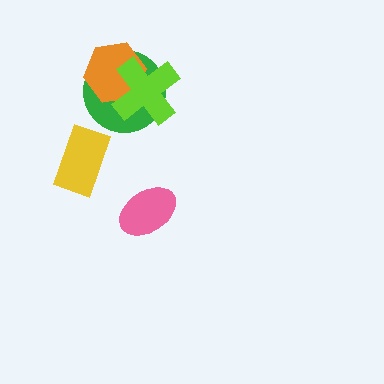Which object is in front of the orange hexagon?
The lime cross is in front of the orange hexagon.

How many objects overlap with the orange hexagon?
2 objects overlap with the orange hexagon.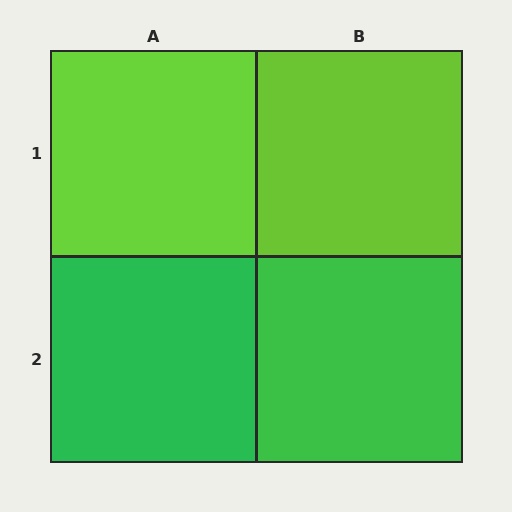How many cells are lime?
2 cells are lime.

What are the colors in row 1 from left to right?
Lime, lime.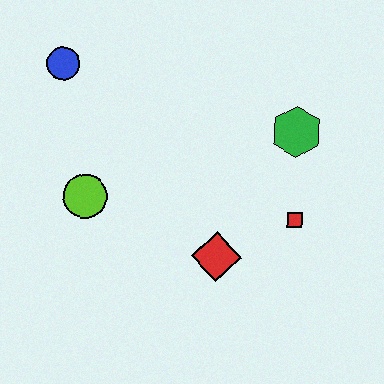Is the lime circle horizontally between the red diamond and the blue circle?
Yes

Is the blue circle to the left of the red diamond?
Yes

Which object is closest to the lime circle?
The blue circle is closest to the lime circle.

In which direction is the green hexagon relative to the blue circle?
The green hexagon is to the right of the blue circle.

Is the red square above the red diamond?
Yes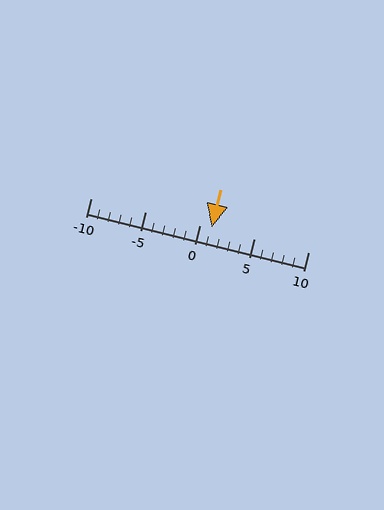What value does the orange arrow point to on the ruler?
The orange arrow points to approximately 1.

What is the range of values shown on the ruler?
The ruler shows values from -10 to 10.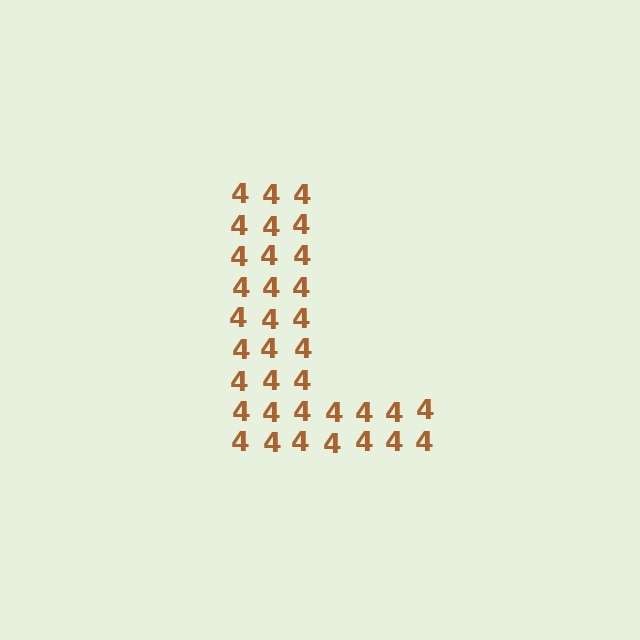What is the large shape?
The large shape is the letter L.